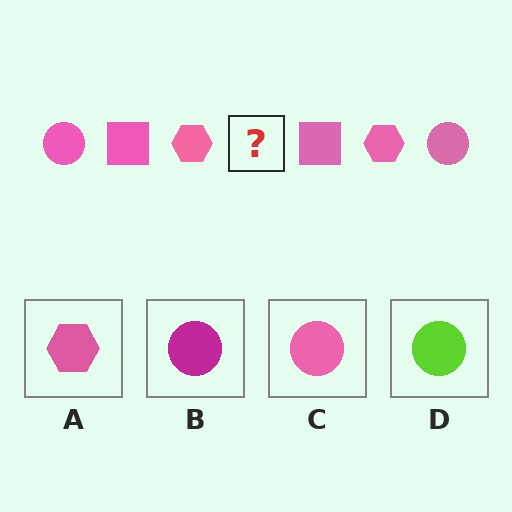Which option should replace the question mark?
Option C.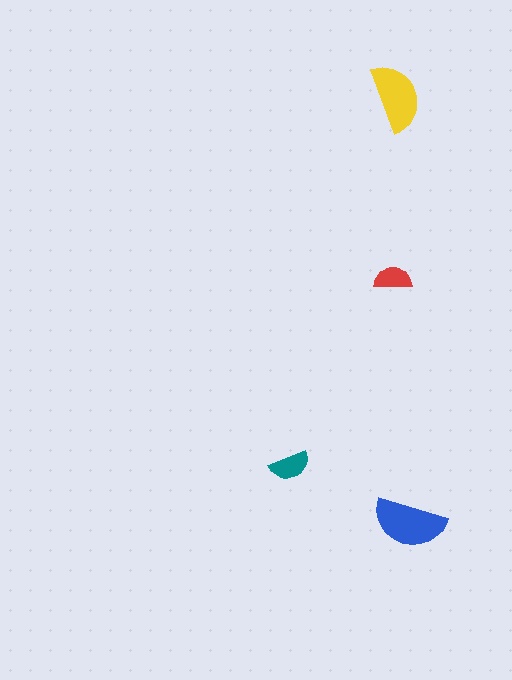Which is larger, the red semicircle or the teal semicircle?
The teal one.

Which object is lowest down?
The blue semicircle is bottommost.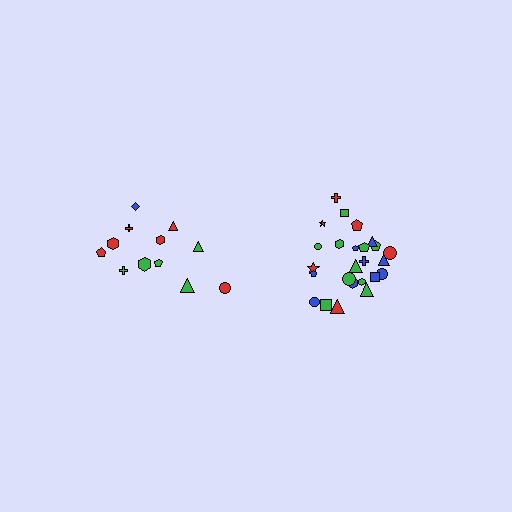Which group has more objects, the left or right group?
The right group.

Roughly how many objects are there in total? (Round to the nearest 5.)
Roughly 35 objects in total.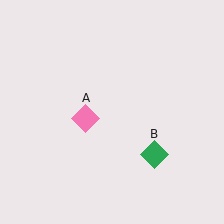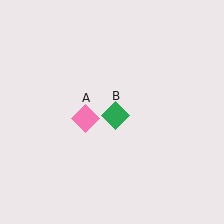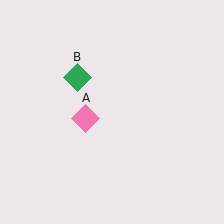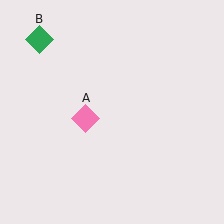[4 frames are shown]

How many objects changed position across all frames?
1 object changed position: green diamond (object B).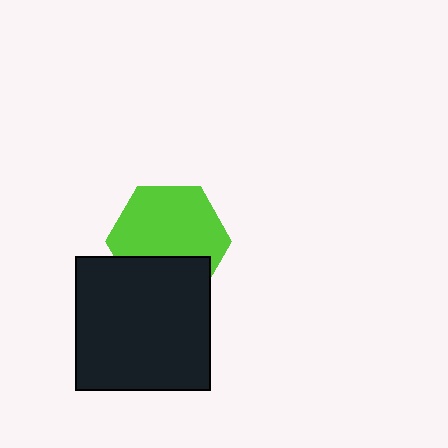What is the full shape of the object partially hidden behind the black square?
The partially hidden object is a lime hexagon.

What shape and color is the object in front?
The object in front is a black square.